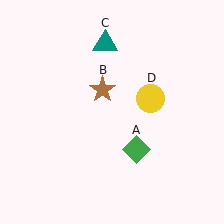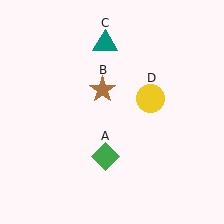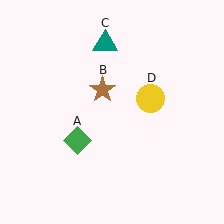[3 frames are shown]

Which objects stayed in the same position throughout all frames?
Brown star (object B) and teal triangle (object C) and yellow circle (object D) remained stationary.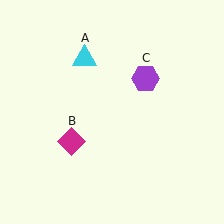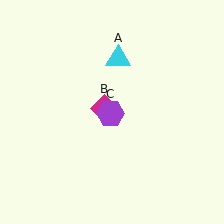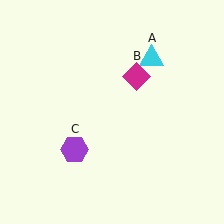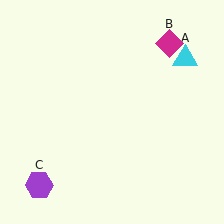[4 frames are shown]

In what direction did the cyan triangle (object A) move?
The cyan triangle (object A) moved right.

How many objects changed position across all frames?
3 objects changed position: cyan triangle (object A), magenta diamond (object B), purple hexagon (object C).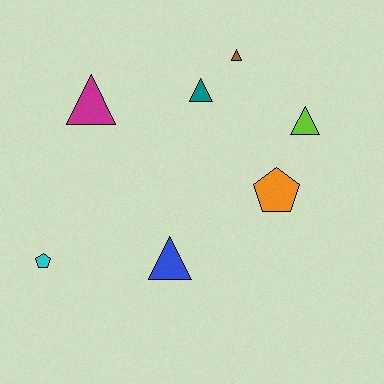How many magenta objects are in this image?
There is 1 magenta object.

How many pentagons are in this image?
There are 2 pentagons.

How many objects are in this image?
There are 7 objects.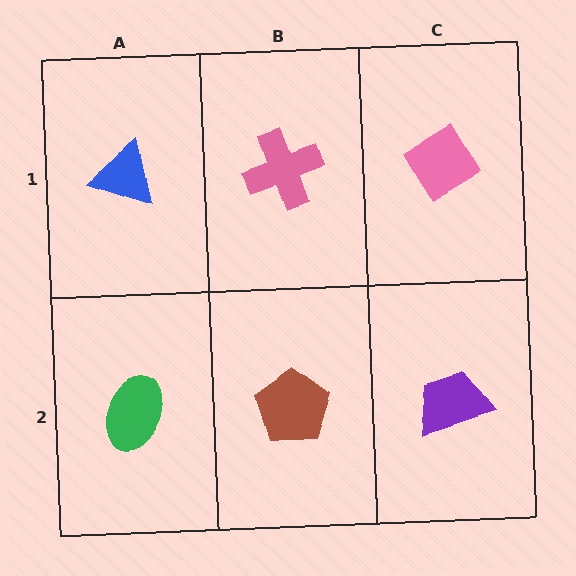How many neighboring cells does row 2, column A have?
2.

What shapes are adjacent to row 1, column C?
A purple trapezoid (row 2, column C), a pink cross (row 1, column B).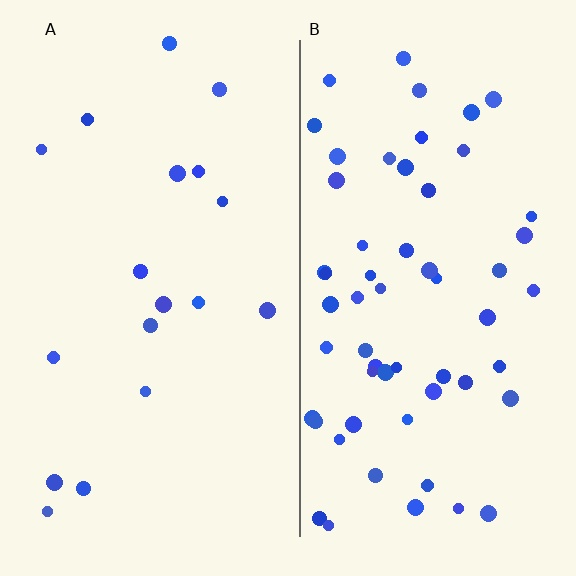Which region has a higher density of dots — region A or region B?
B (the right).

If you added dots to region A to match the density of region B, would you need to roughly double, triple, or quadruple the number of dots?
Approximately triple.